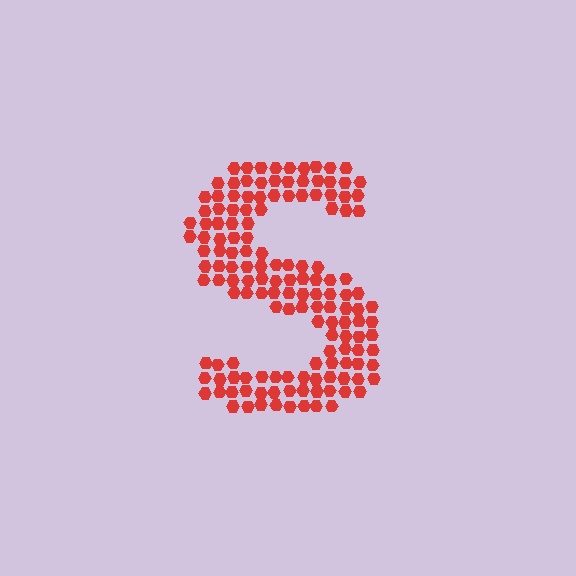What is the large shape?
The large shape is the letter S.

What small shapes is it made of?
It is made of small hexagons.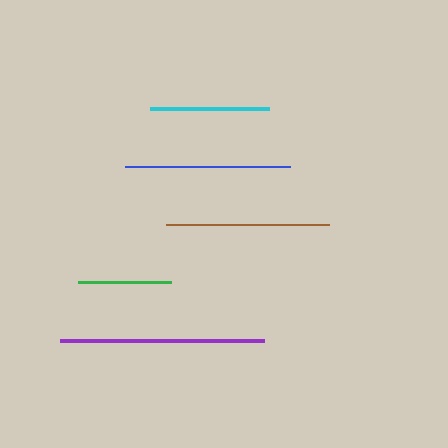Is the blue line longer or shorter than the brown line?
The blue line is longer than the brown line.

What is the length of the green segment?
The green segment is approximately 93 pixels long.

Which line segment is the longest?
The purple line is the longest at approximately 205 pixels.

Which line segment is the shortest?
The green line is the shortest at approximately 93 pixels.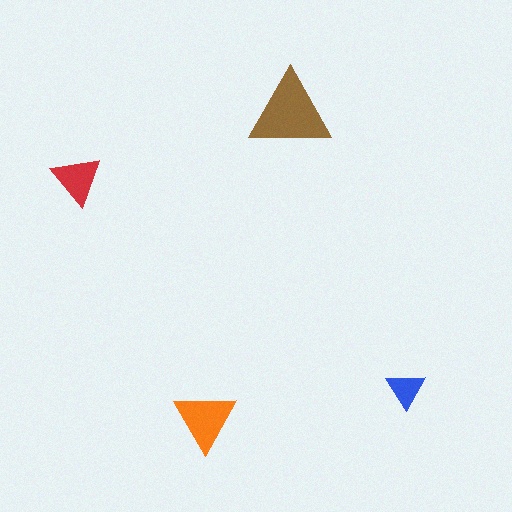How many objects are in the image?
There are 4 objects in the image.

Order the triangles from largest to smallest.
the brown one, the orange one, the red one, the blue one.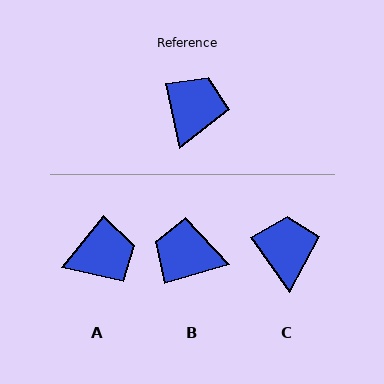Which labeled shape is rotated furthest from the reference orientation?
B, about 95 degrees away.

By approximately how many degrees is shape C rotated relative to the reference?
Approximately 23 degrees counter-clockwise.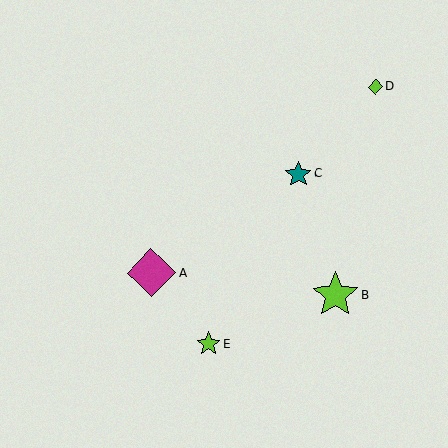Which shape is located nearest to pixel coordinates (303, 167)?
The teal star (labeled C) at (299, 174) is nearest to that location.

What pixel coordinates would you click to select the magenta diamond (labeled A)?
Click at (152, 273) to select the magenta diamond A.